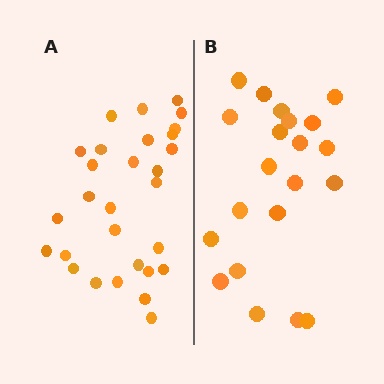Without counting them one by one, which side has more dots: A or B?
Region A (the left region) has more dots.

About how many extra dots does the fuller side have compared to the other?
Region A has roughly 8 or so more dots than region B.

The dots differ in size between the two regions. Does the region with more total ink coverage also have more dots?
No. Region B has more total ink coverage because its dots are larger, but region A actually contains more individual dots. Total area can be misleading — the number of items is what matters here.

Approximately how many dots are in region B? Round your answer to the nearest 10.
About 20 dots. (The exact count is 21, which rounds to 20.)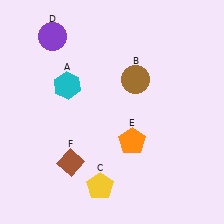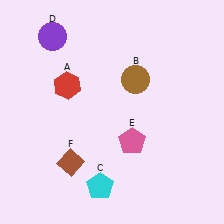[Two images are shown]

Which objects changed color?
A changed from cyan to red. C changed from yellow to cyan. E changed from orange to pink.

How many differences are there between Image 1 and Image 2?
There are 3 differences between the two images.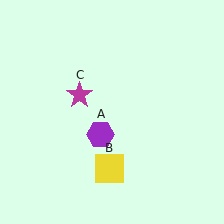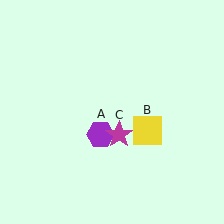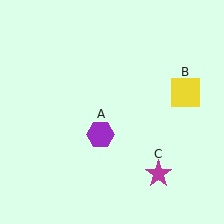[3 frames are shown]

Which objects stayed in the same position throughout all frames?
Purple hexagon (object A) remained stationary.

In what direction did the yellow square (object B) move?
The yellow square (object B) moved up and to the right.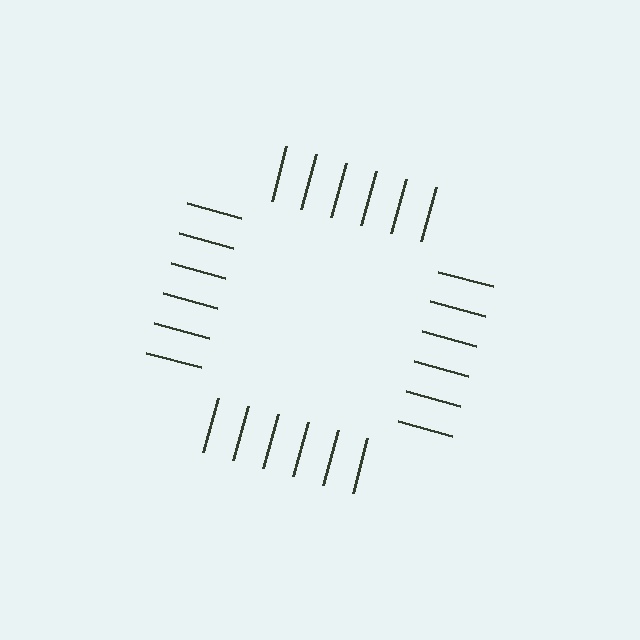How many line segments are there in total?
24 — 6 along each of the 4 edges.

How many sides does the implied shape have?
4 sides — the line-ends trace a square.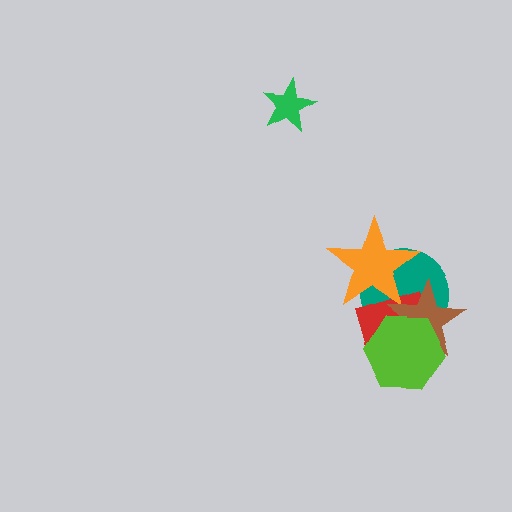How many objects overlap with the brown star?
4 objects overlap with the brown star.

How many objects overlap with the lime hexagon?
3 objects overlap with the lime hexagon.